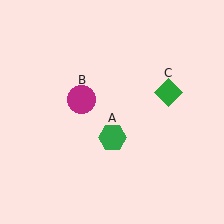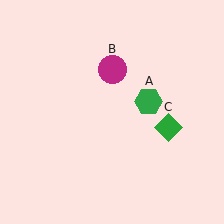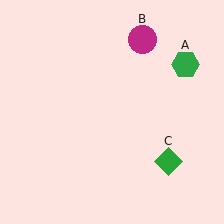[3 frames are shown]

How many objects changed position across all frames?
3 objects changed position: green hexagon (object A), magenta circle (object B), green diamond (object C).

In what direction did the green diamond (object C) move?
The green diamond (object C) moved down.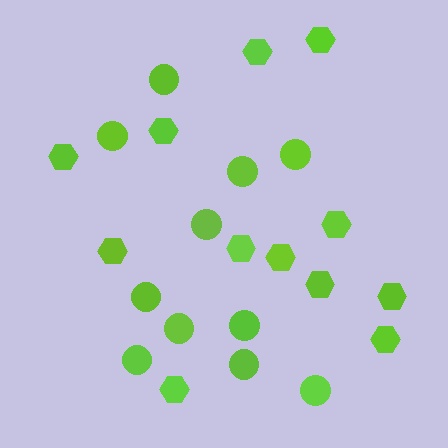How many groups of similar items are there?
There are 2 groups: one group of circles (11) and one group of hexagons (12).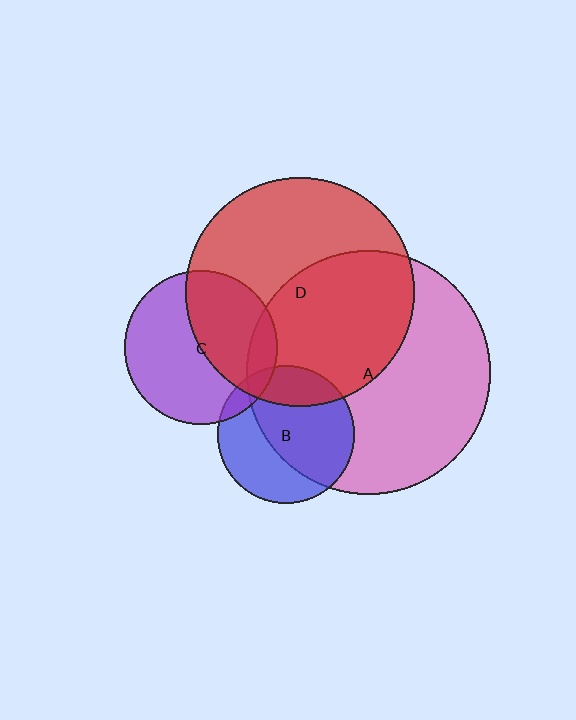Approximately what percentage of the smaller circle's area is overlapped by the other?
Approximately 20%.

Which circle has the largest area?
Circle A (pink).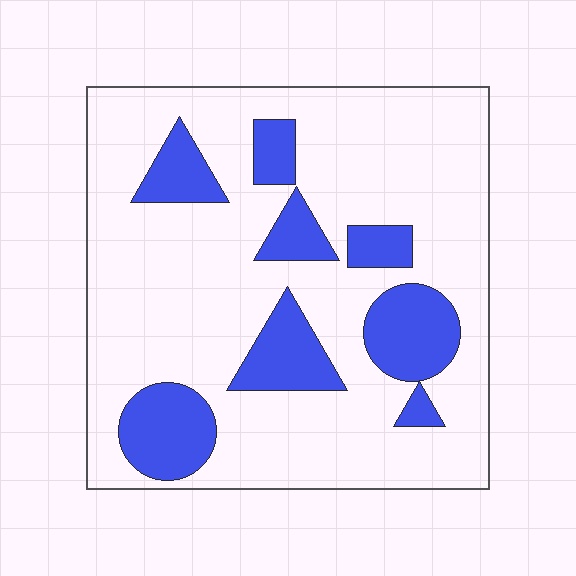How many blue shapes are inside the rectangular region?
8.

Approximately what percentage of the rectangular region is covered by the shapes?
Approximately 20%.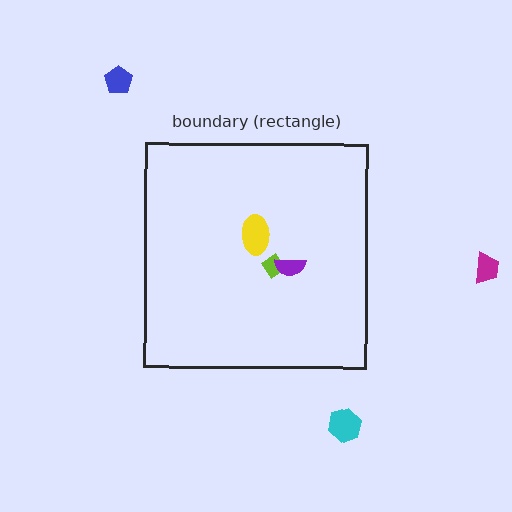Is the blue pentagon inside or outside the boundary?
Outside.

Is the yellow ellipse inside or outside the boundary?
Inside.